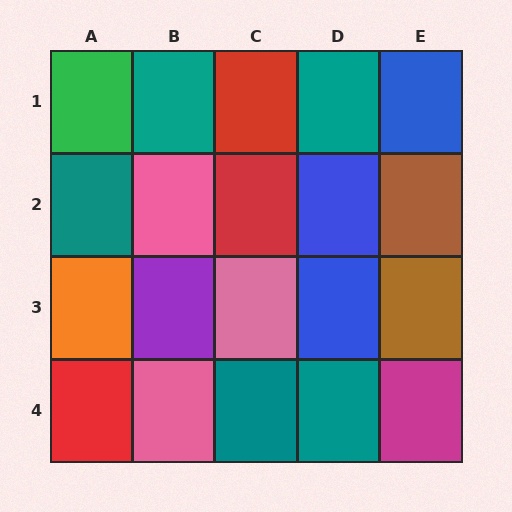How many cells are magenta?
1 cell is magenta.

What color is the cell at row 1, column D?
Teal.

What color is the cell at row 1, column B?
Teal.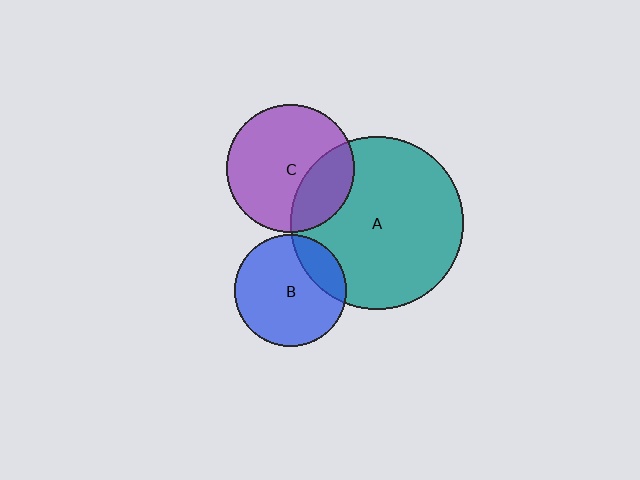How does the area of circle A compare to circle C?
Approximately 1.8 times.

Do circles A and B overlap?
Yes.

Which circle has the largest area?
Circle A (teal).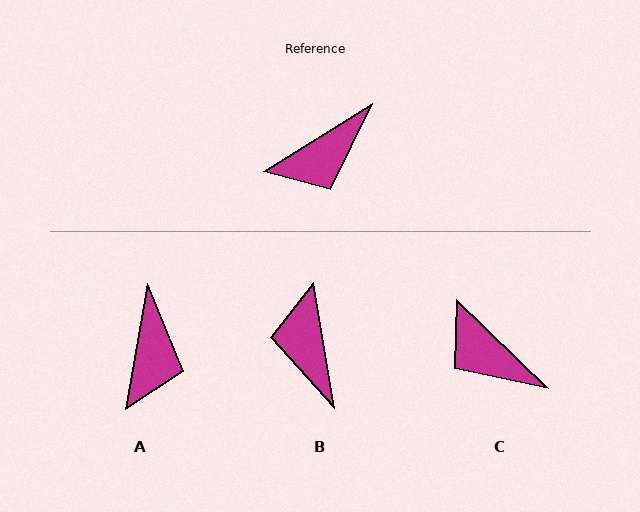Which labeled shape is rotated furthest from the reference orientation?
B, about 113 degrees away.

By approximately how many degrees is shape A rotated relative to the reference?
Approximately 48 degrees counter-clockwise.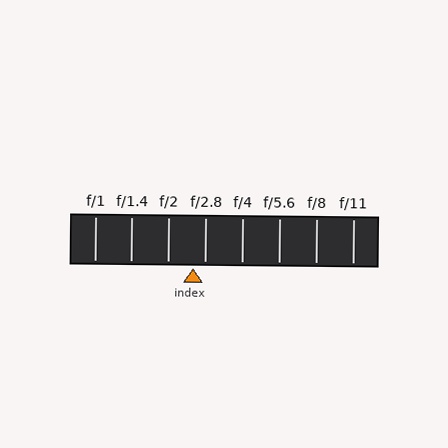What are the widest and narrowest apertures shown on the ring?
The widest aperture shown is f/1 and the narrowest is f/11.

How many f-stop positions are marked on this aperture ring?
There are 8 f-stop positions marked.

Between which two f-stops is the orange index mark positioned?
The index mark is between f/2 and f/2.8.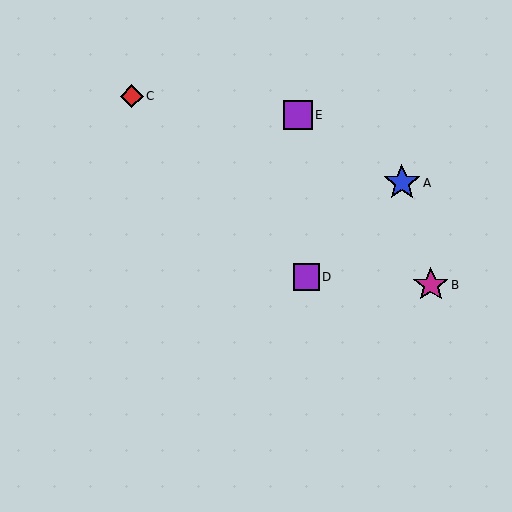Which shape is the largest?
The blue star (labeled A) is the largest.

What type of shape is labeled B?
Shape B is a magenta star.